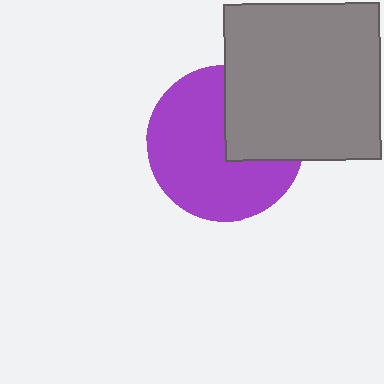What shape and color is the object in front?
The object in front is a gray square.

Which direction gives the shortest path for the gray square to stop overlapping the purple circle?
Moving right gives the shortest separation.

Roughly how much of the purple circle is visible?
Most of it is visible (roughly 68%).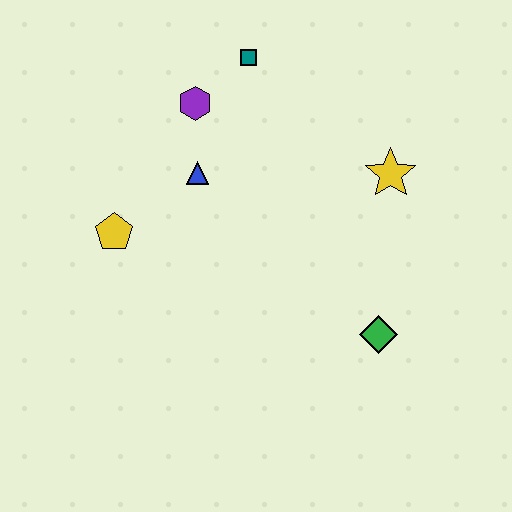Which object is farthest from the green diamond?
The teal square is farthest from the green diamond.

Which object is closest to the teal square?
The purple hexagon is closest to the teal square.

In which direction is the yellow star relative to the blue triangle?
The yellow star is to the right of the blue triangle.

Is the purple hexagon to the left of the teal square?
Yes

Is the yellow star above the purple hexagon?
No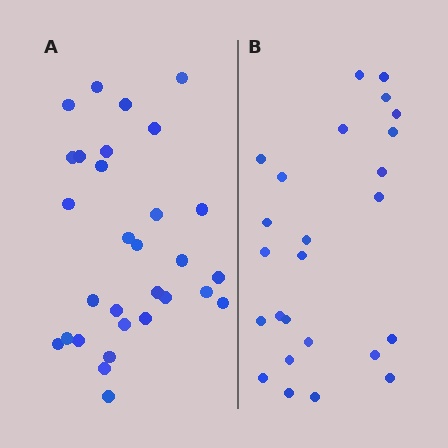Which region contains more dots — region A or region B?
Region A (the left region) has more dots.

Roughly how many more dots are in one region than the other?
Region A has about 5 more dots than region B.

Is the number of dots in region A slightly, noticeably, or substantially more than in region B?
Region A has only slightly more — the two regions are fairly close. The ratio is roughly 1.2 to 1.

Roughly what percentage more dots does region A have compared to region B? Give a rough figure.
About 20% more.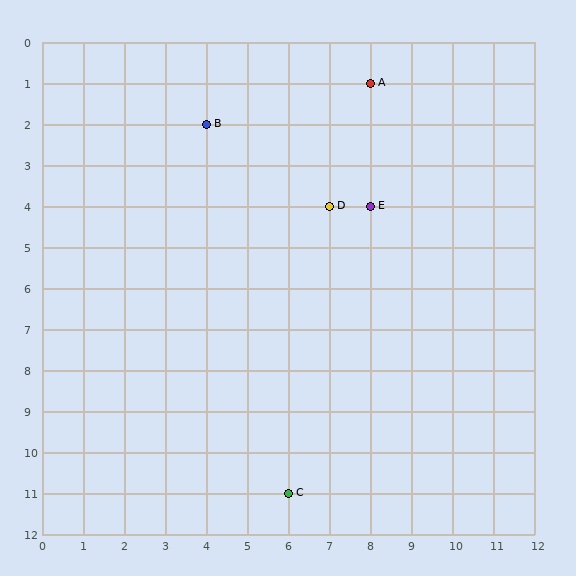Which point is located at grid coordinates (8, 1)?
Point A is at (8, 1).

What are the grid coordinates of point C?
Point C is at grid coordinates (6, 11).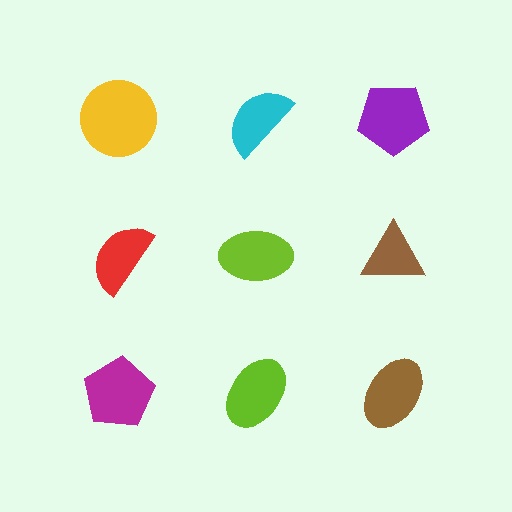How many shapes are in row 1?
3 shapes.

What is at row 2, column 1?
A red semicircle.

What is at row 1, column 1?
A yellow circle.